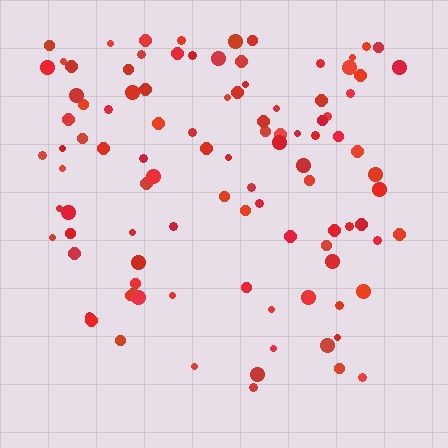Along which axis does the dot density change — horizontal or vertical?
Vertical.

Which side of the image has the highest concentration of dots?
The top.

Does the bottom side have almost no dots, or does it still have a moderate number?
Still a moderate number, just noticeably fewer than the top.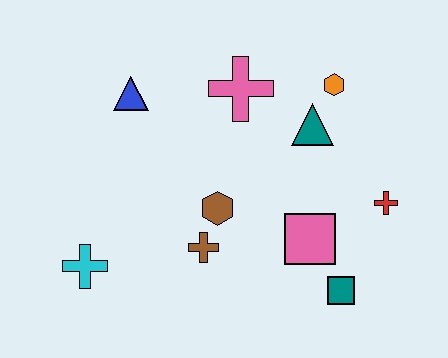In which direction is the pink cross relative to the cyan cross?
The pink cross is above the cyan cross.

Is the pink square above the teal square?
Yes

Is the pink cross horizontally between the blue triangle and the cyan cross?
No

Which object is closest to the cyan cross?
The brown cross is closest to the cyan cross.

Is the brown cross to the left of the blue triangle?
No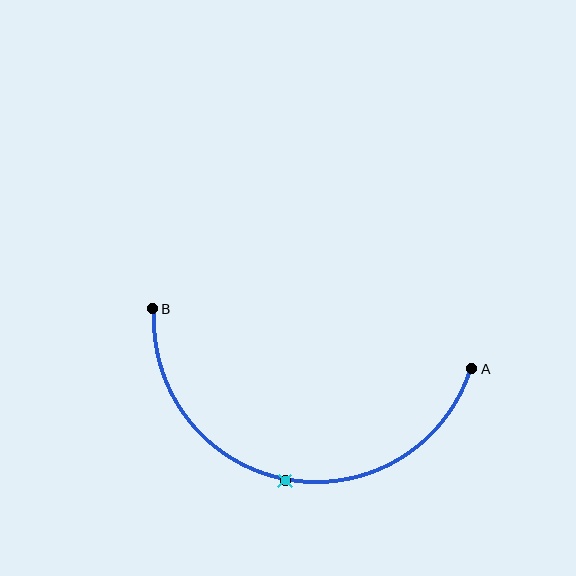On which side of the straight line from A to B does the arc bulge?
The arc bulges below the straight line connecting A and B.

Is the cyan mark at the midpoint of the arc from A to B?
Yes. The cyan mark lies on the arc at equal arc-length from both A and B — it is the arc midpoint.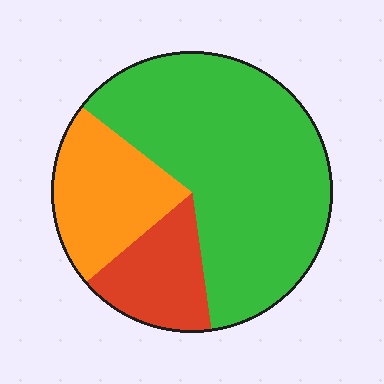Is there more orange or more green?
Green.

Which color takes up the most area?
Green, at roughly 60%.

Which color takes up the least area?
Red, at roughly 15%.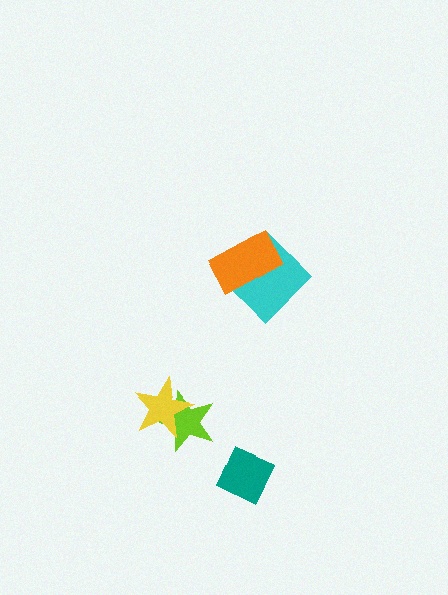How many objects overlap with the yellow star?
1 object overlaps with the yellow star.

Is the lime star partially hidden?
Yes, it is partially covered by another shape.